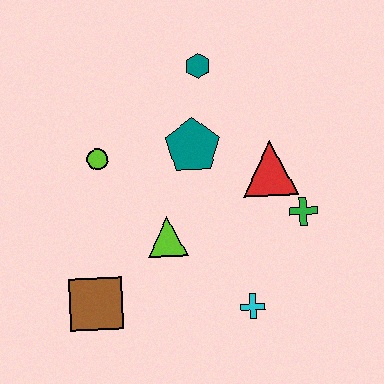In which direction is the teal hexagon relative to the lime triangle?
The teal hexagon is above the lime triangle.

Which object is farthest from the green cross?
The brown square is farthest from the green cross.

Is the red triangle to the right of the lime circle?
Yes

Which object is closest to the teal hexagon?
The teal pentagon is closest to the teal hexagon.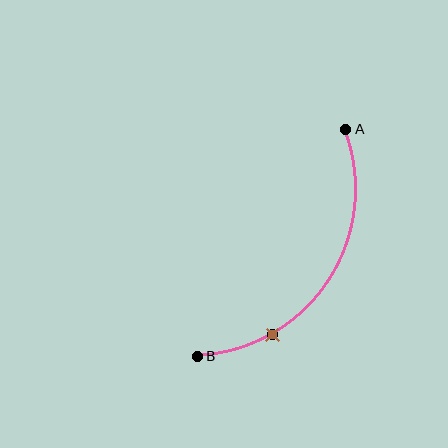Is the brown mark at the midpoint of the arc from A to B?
No. The brown mark lies on the arc but is closer to endpoint B. The arc midpoint would be at the point on the curve equidistant along the arc from both A and B.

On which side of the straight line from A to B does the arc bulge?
The arc bulges to the right of the straight line connecting A and B.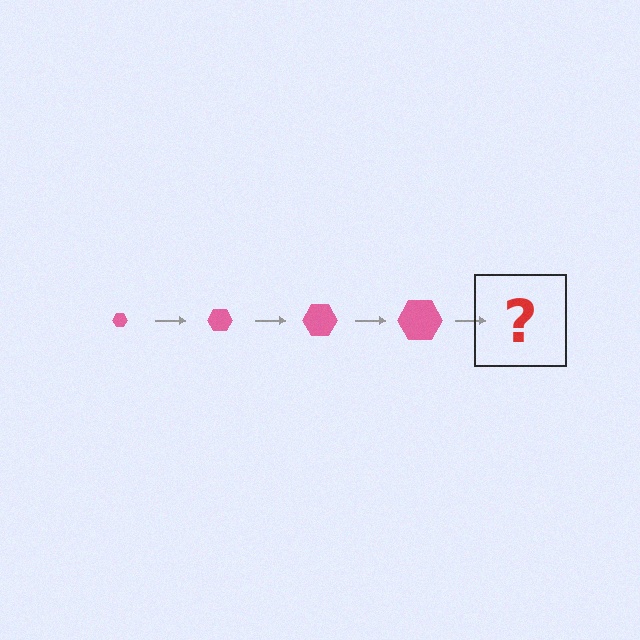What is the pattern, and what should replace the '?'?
The pattern is that the hexagon gets progressively larger each step. The '?' should be a pink hexagon, larger than the previous one.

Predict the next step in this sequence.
The next step is a pink hexagon, larger than the previous one.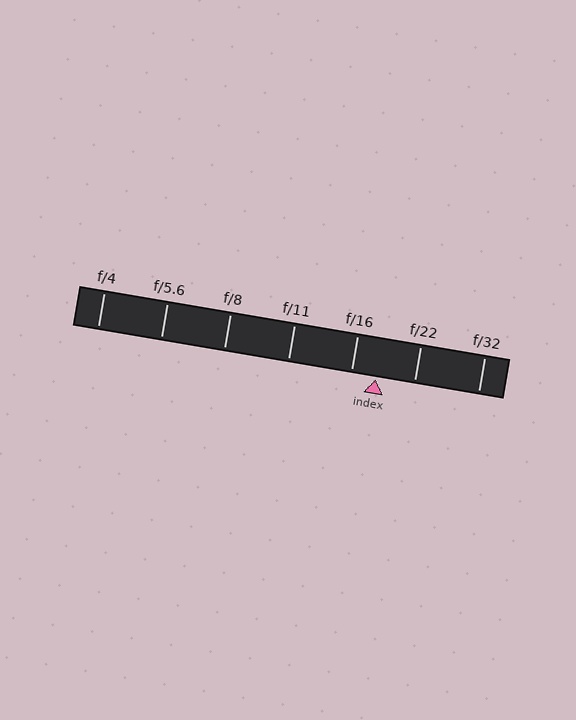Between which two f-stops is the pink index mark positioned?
The index mark is between f/16 and f/22.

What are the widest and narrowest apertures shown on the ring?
The widest aperture shown is f/4 and the narrowest is f/32.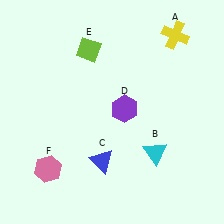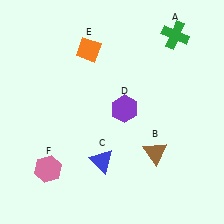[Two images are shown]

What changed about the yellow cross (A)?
In Image 1, A is yellow. In Image 2, it changed to green.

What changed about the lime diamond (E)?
In Image 1, E is lime. In Image 2, it changed to orange.